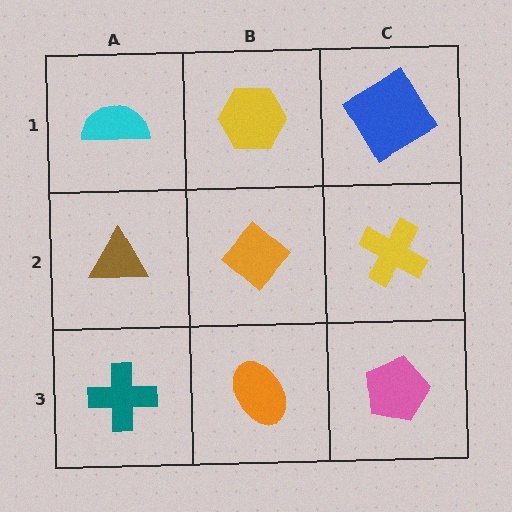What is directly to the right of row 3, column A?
An orange ellipse.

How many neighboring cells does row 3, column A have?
2.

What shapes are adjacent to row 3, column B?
An orange diamond (row 2, column B), a teal cross (row 3, column A), a pink pentagon (row 3, column C).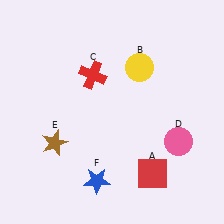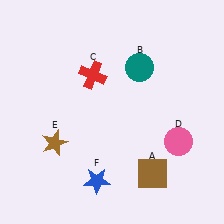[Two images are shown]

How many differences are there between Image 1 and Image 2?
There are 2 differences between the two images.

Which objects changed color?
A changed from red to brown. B changed from yellow to teal.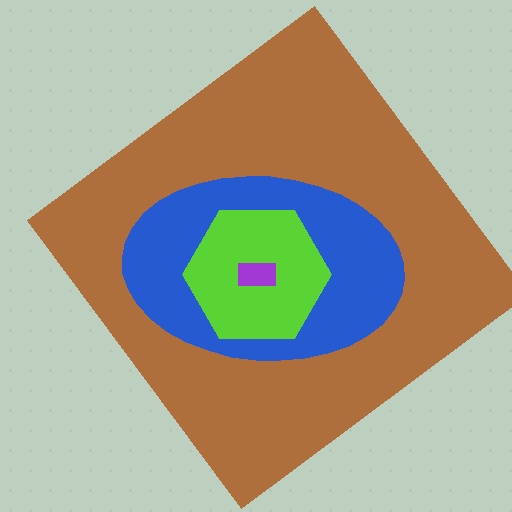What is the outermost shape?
The brown diamond.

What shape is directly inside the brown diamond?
The blue ellipse.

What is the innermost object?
The purple rectangle.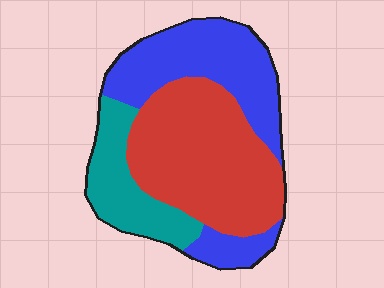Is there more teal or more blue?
Blue.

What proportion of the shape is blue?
Blue covers about 35% of the shape.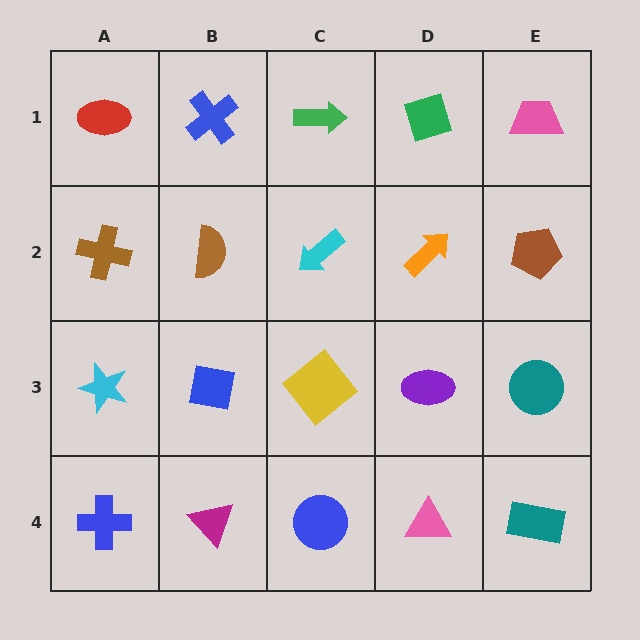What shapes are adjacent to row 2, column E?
A pink trapezoid (row 1, column E), a teal circle (row 3, column E), an orange arrow (row 2, column D).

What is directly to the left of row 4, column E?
A pink triangle.